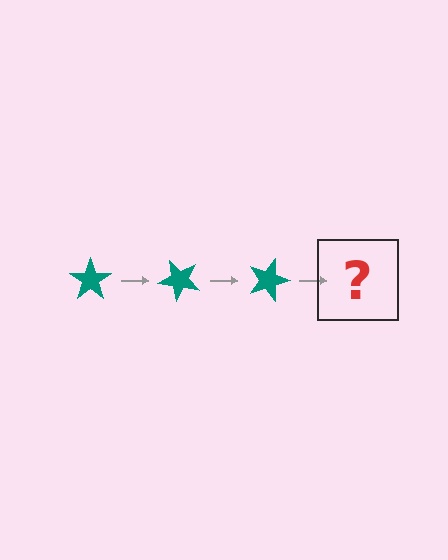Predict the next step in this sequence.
The next step is a teal star rotated 135 degrees.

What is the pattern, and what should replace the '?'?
The pattern is that the star rotates 45 degrees each step. The '?' should be a teal star rotated 135 degrees.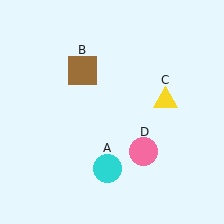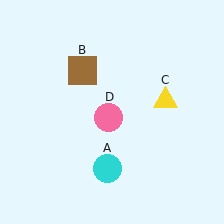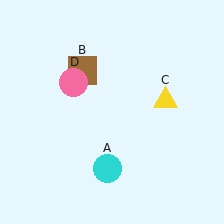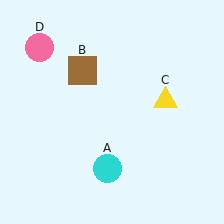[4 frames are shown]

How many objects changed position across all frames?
1 object changed position: pink circle (object D).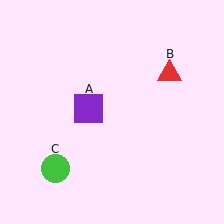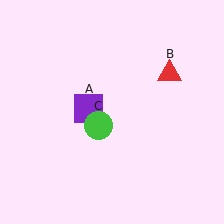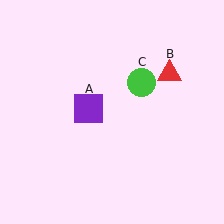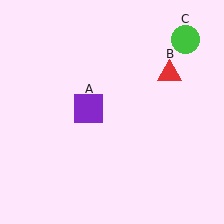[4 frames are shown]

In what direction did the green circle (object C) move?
The green circle (object C) moved up and to the right.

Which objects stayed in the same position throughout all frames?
Purple square (object A) and red triangle (object B) remained stationary.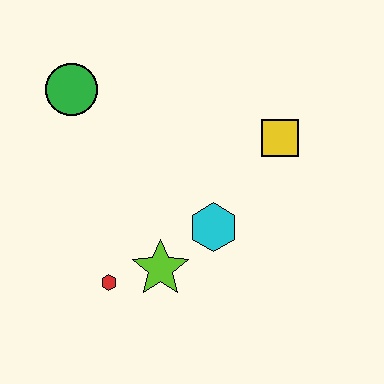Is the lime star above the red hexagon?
Yes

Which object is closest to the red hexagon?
The lime star is closest to the red hexagon.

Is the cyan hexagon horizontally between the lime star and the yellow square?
Yes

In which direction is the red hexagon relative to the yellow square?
The red hexagon is to the left of the yellow square.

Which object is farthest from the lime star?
The green circle is farthest from the lime star.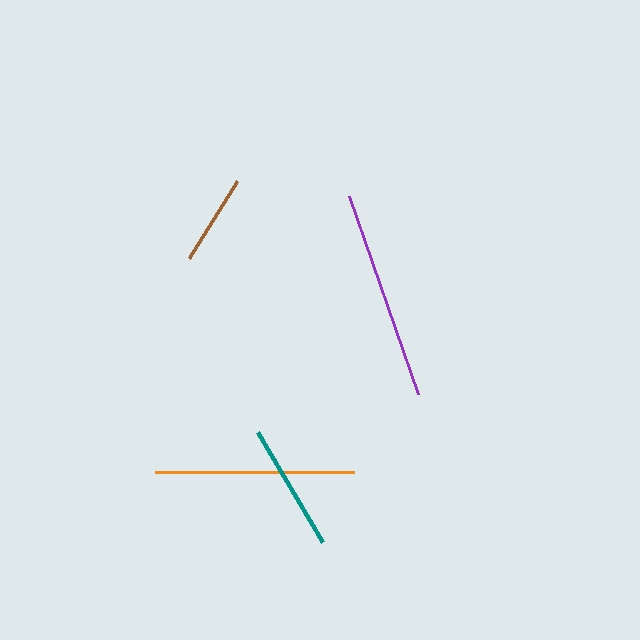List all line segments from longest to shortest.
From longest to shortest: purple, orange, teal, brown.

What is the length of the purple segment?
The purple segment is approximately 209 pixels long.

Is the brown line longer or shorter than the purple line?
The purple line is longer than the brown line.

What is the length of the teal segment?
The teal segment is approximately 127 pixels long.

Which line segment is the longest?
The purple line is the longest at approximately 209 pixels.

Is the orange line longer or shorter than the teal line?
The orange line is longer than the teal line.